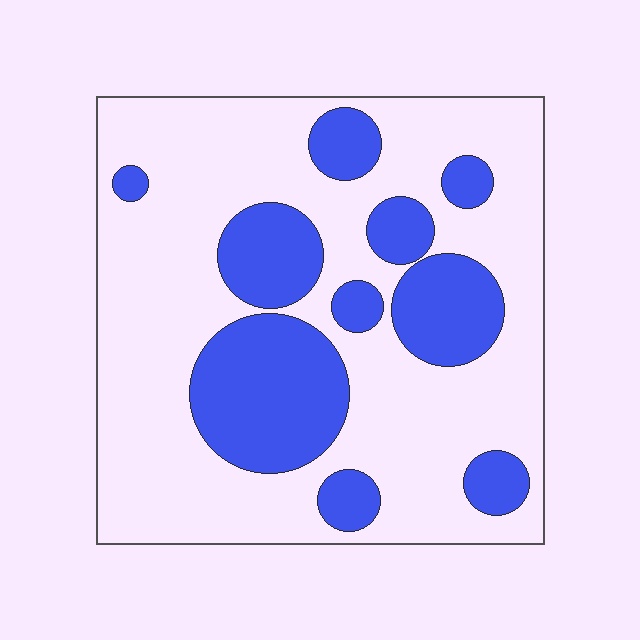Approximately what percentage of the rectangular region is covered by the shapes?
Approximately 30%.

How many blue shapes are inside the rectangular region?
10.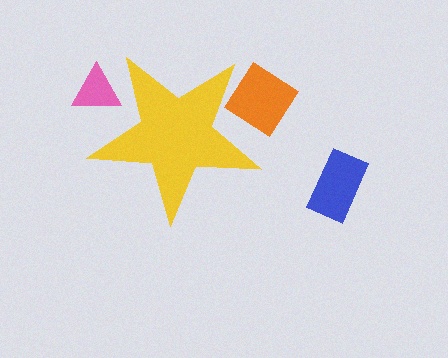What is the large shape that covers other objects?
A yellow star.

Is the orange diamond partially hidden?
Yes, the orange diamond is partially hidden behind the yellow star.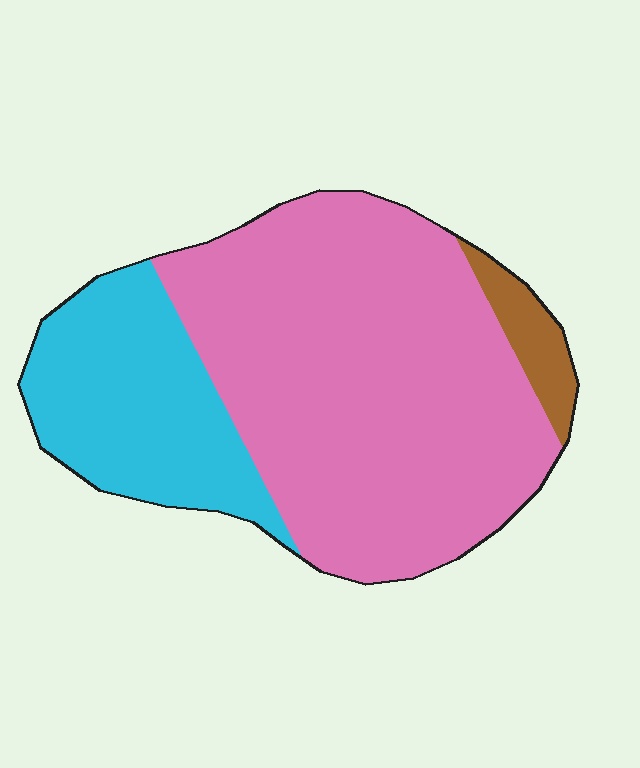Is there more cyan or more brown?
Cyan.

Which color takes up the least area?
Brown, at roughly 5%.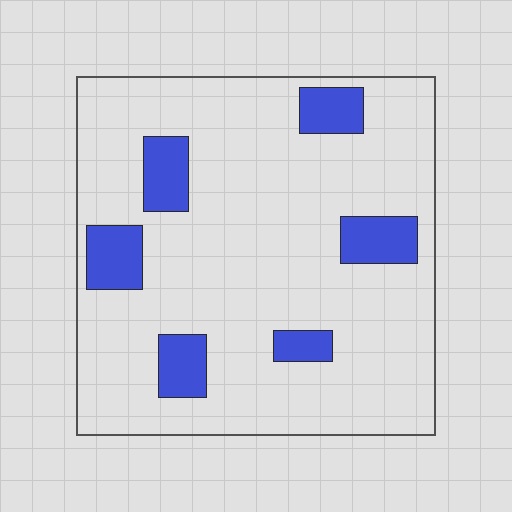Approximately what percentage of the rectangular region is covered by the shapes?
Approximately 15%.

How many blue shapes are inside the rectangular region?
6.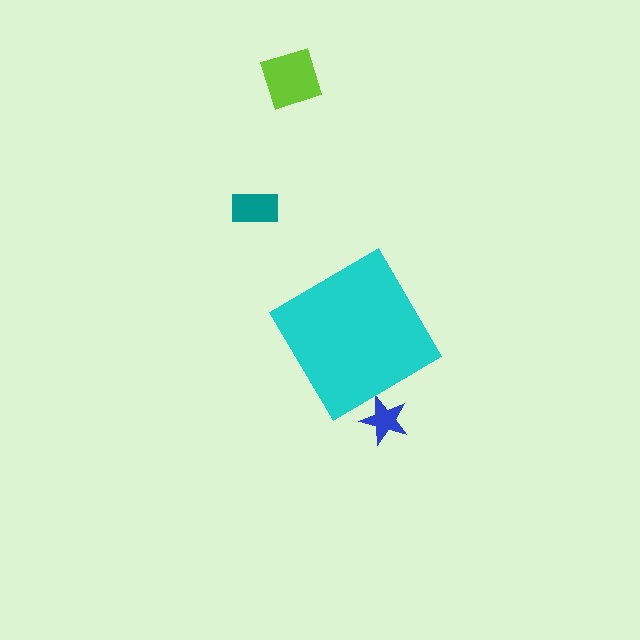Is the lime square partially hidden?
No, the lime square is fully visible.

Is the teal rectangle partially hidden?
No, the teal rectangle is fully visible.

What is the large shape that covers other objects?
A cyan diamond.